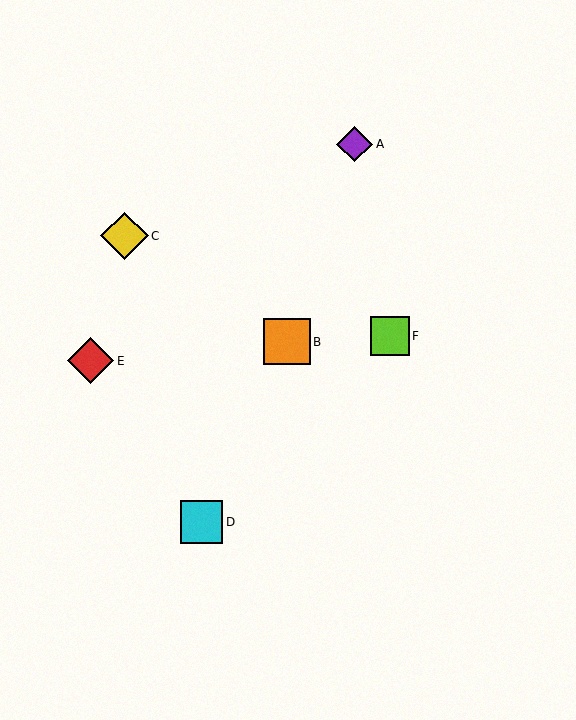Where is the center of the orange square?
The center of the orange square is at (287, 342).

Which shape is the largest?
The yellow diamond (labeled C) is the largest.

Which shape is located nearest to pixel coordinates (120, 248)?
The yellow diamond (labeled C) at (125, 236) is nearest to that location.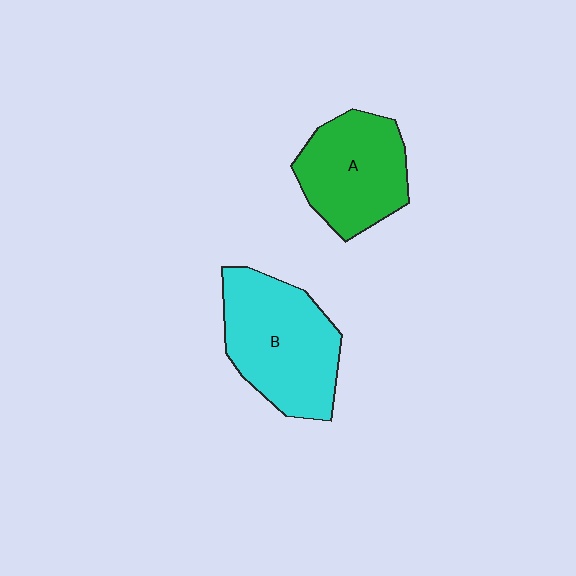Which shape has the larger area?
Shape B (cyan).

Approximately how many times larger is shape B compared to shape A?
Approximately 1.2 times.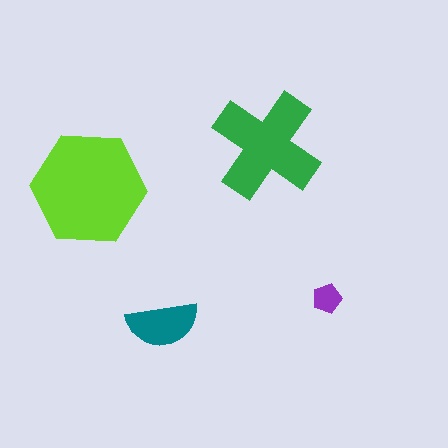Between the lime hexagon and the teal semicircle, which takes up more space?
The lime hexagon.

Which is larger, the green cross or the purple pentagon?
The green cross.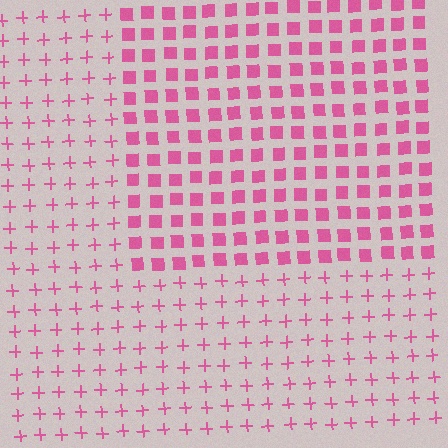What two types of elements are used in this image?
The image uses squares inside the rectangle region and plus signs outside it.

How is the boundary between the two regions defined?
The boundary is defined by a change in element shape: squares inside vs. plus signs outside. All elements share the same color and spacing.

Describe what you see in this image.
The image is filled with small pink elements arranged in a uniform grid. A rectangle-shaped region contains squares, while the surrounding area contains plus signs. The boundary is defined purely by the change in element shape.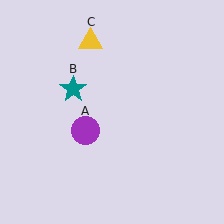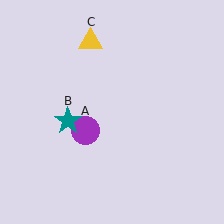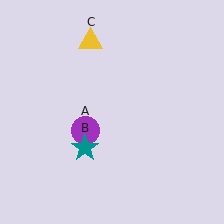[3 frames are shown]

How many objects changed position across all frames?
1 object changed position: teal star (object B).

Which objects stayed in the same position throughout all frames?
Purple circle (object A) and yellow triangle (object C) remained stationary.